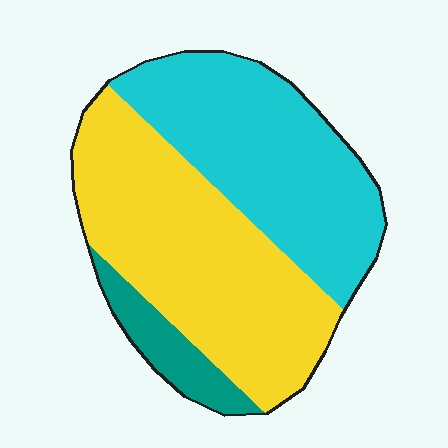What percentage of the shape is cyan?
Cyan covers around 40% of the shape.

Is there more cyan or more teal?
Cyan.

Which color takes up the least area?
Teal, at roughly 10%.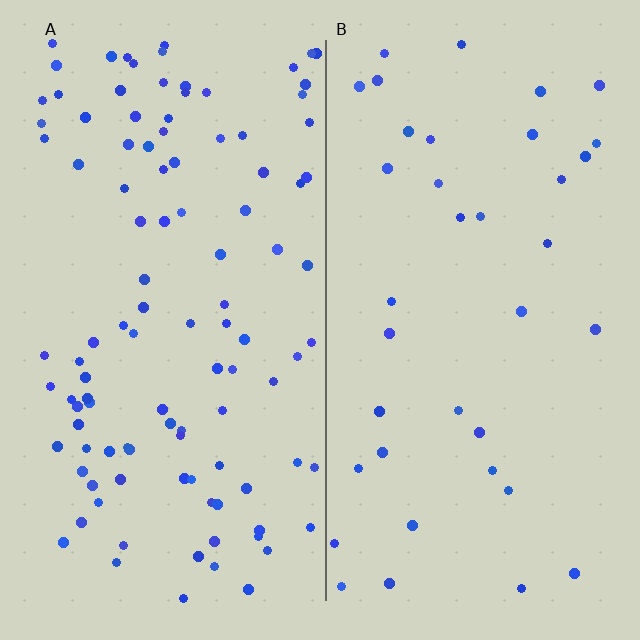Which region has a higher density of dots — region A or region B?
A (the left).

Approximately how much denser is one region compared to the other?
Approximately 2.9× — region A over region B.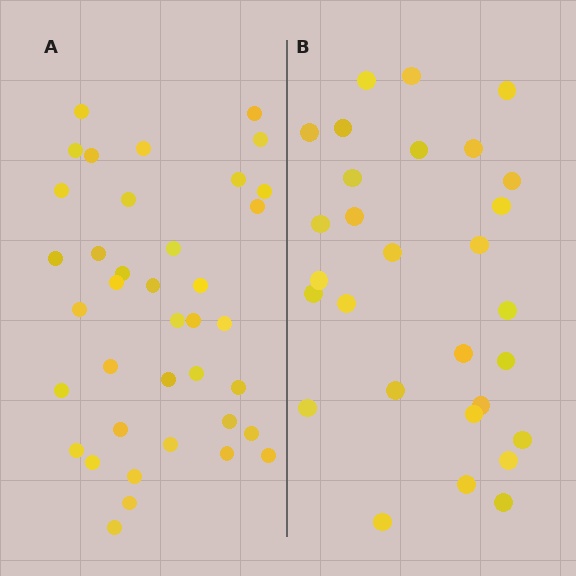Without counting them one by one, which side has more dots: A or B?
Region A (the left region) has more dots.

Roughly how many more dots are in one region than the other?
Region A has roughly 8 or so more dots than region B.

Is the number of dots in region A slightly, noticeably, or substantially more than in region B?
Region A has noticeably more, but not dramatically so. The ratio is roughly 1.3 to 1.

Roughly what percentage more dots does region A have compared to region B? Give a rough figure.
About 30% more.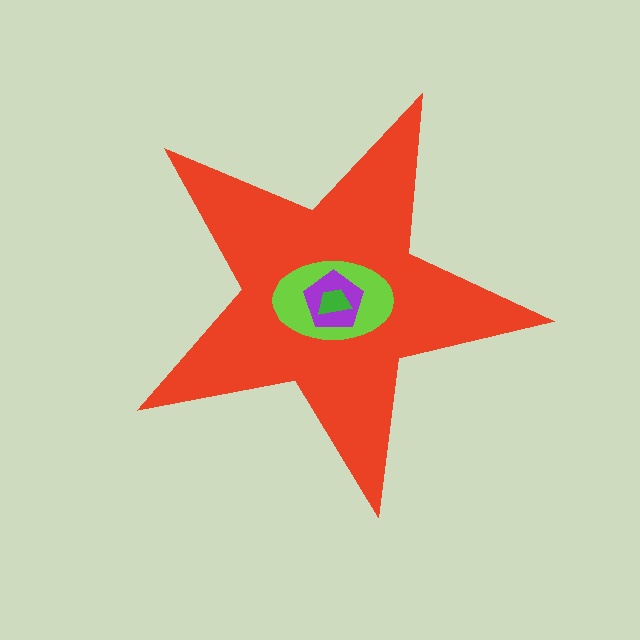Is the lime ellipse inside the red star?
Yes.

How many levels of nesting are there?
4.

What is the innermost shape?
The green trapezoid.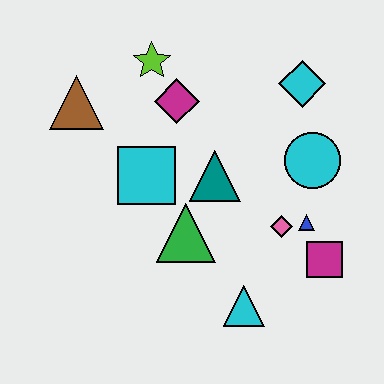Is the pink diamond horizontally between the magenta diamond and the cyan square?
No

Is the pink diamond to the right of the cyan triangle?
Yes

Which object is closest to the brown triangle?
The lime star is closest to the brown triangle.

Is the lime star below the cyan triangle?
No